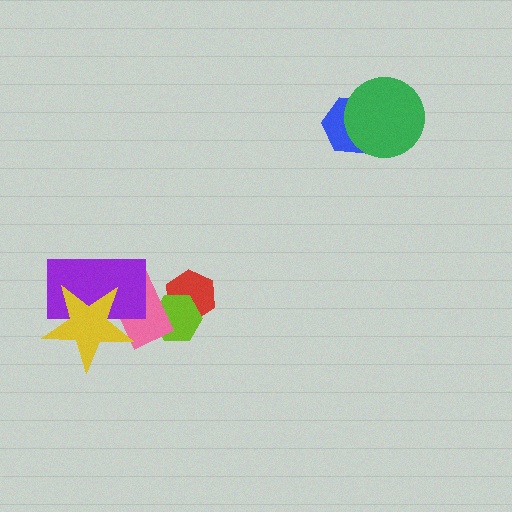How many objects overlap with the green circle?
1 object overlaps with the green circle.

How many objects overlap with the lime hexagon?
2 objects overlap with the lime hexagon.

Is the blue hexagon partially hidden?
Yes, it is partially covered by another shape.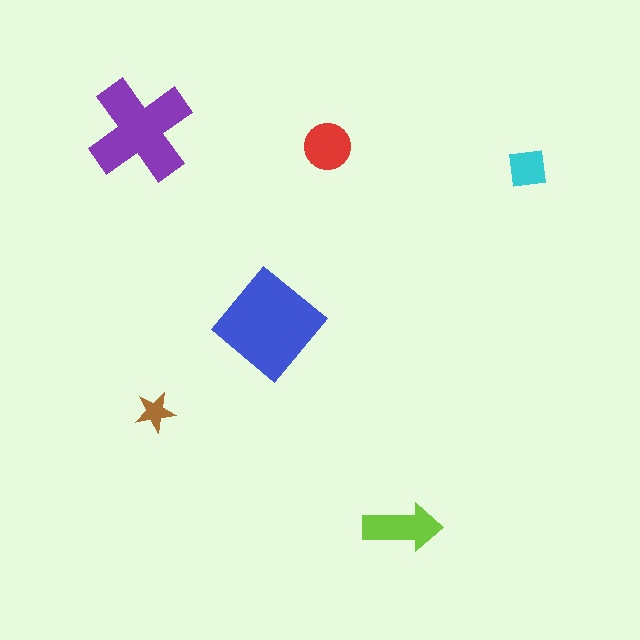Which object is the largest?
The blue diamond.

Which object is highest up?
The purple cross is topmost.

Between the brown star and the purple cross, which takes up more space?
The purple cross.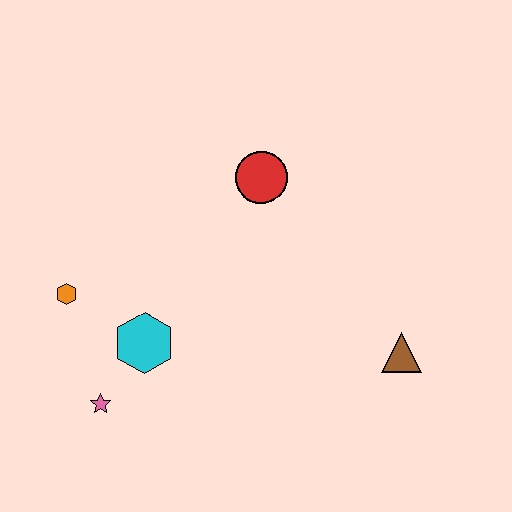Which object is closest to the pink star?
The cyan hexagon is closest to the pink star.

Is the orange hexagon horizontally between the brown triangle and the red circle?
No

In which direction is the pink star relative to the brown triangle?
The pink star is to the left of the brown triangle.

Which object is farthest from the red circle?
The pink star is farthest from the red circle.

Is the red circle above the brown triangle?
Yes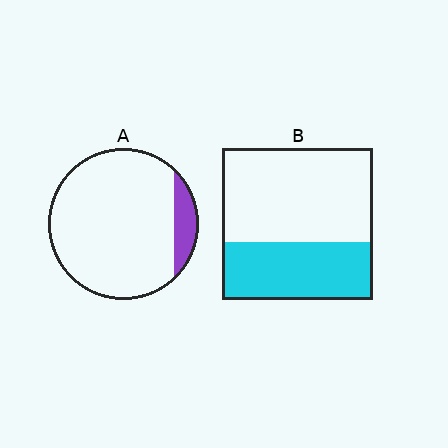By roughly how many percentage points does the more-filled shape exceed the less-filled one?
By roughly 25 percentage points (B over A).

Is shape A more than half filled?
No.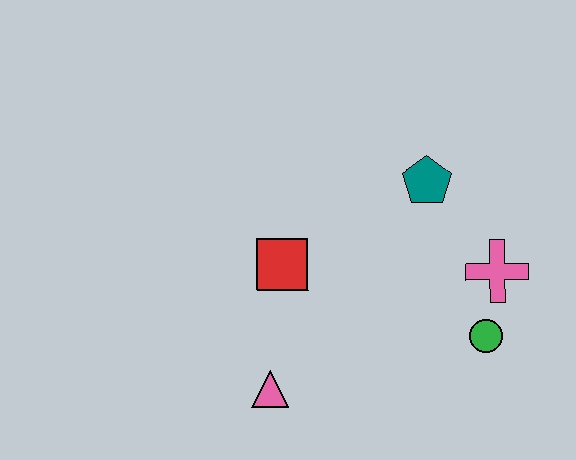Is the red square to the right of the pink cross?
No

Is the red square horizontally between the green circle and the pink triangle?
Yes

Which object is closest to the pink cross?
The green circle is closest to the pink cross.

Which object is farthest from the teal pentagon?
The pink triangle is farthest from the teal pentagon.